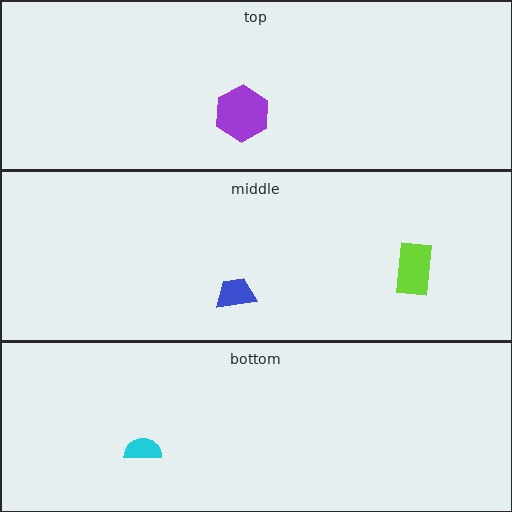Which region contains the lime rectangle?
The middle region.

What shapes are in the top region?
The purple hexagon.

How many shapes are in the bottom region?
1.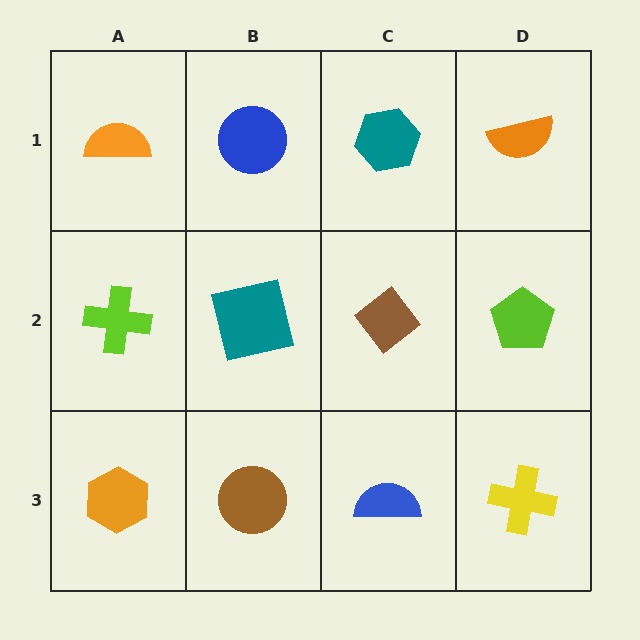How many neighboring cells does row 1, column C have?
3.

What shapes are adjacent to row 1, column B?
A teal square (row 2, column B), an orange semicircle (row 1, column A), a teal hexagon (row 1, column C).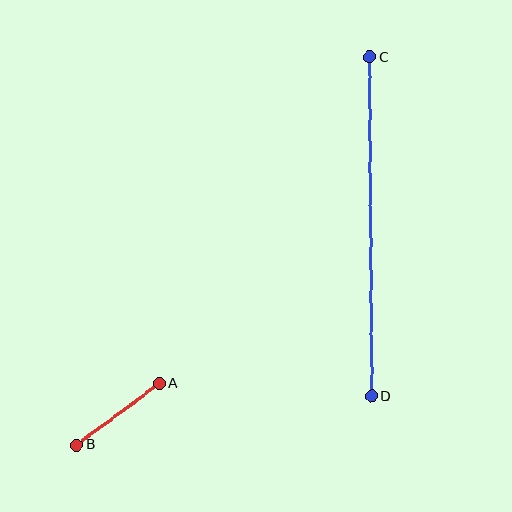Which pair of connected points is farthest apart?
Points C and D are farthest apart.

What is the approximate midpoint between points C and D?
The midpoint is at approximately (371, 227) pixels.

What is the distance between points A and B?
The distance is approximately 103 pixels.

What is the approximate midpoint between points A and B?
The midpoint is at approximately (118, 414) pixels.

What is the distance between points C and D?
The distance is approximately 339 pixels.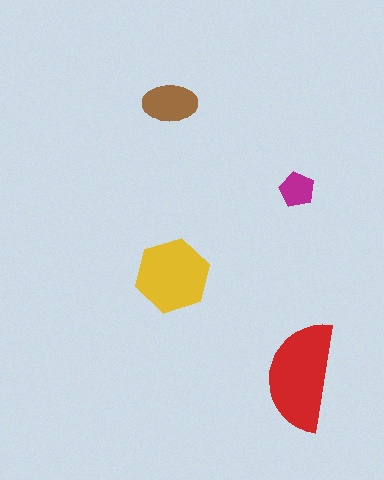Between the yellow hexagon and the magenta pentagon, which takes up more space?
The yellow hexagon.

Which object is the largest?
The red semicircle.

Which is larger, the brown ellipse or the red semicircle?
The red semicircle.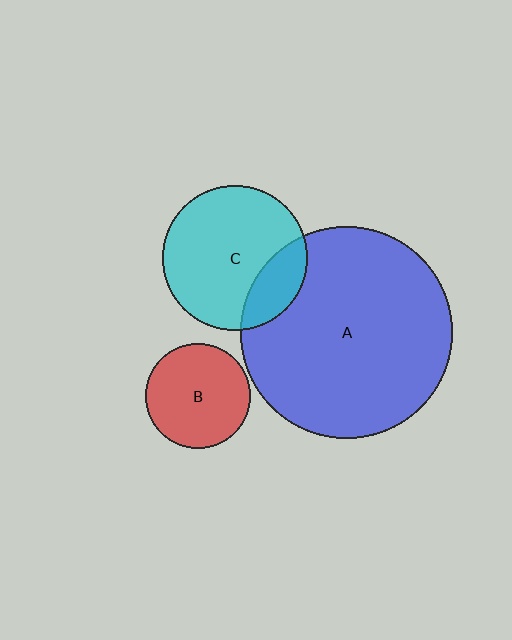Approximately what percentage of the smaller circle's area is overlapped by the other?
Approximately 20%.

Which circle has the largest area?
Circle A (blue).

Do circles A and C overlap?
Yes.